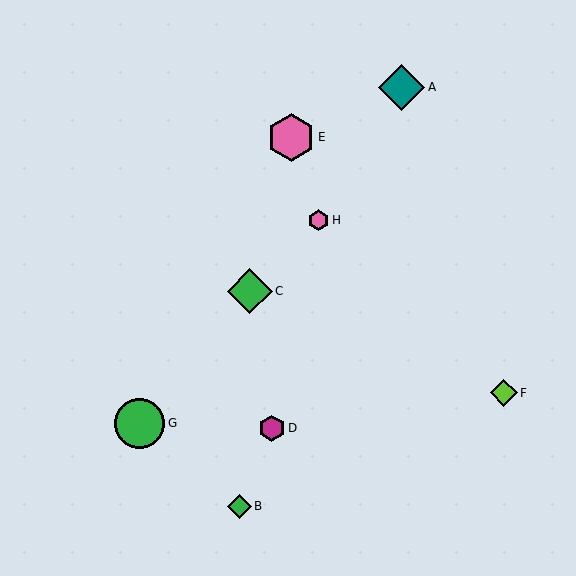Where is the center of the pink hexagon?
The center of the pink hexagon is at (318, 220).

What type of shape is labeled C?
Shape C is a green diamond.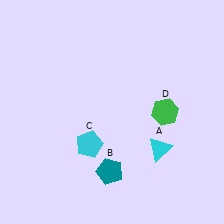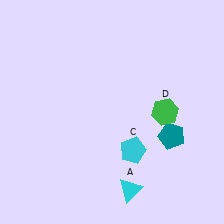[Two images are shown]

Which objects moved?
The objects that moved are: the cyan triangle (A), the teal pentagon (B), the cyan pentagon (C).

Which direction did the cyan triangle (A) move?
The cyan triangle (A) moved down.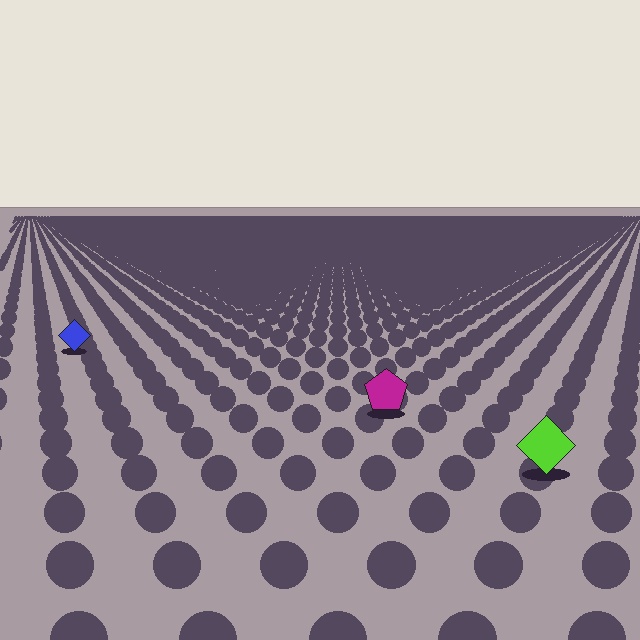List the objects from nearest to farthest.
From nearest to farthest: the lime diamond, the magenta pentagon, the blue diamond.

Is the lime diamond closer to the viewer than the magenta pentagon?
Yes. The lime diamond is closer — you can tell from the texture gradient: the ground texture is coarser near it.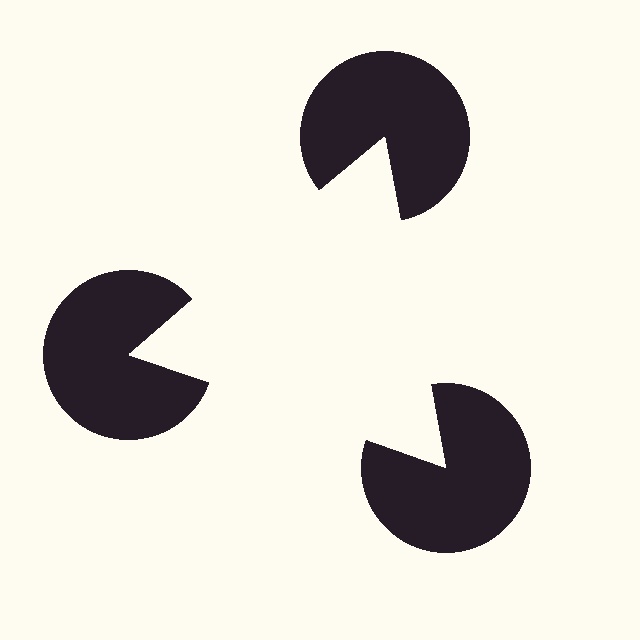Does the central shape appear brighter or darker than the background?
It typically appears slightly brighter than the background, even though no actual brightness change is drawn.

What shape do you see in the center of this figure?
An illusory triangle — its edges are inferred from the aligned wedge cuts in the pac-man discs, not physically drawn.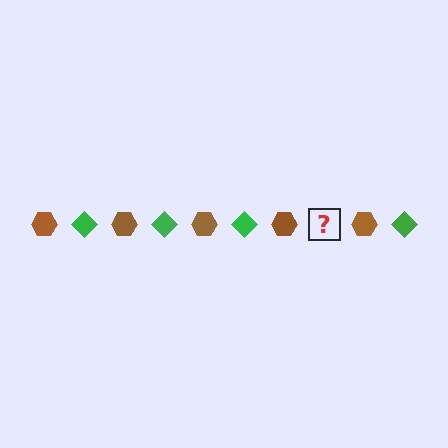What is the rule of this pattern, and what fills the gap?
The rule is that the pattern alternates between brown hexagon and green diamond. The gap should be filled with a green diamond.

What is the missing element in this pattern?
The missing element is a green diamond.